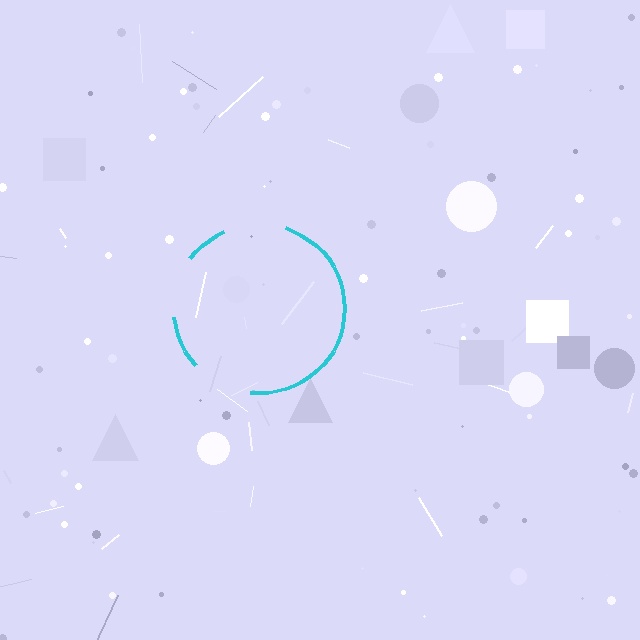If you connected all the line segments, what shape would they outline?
They would outline a circle.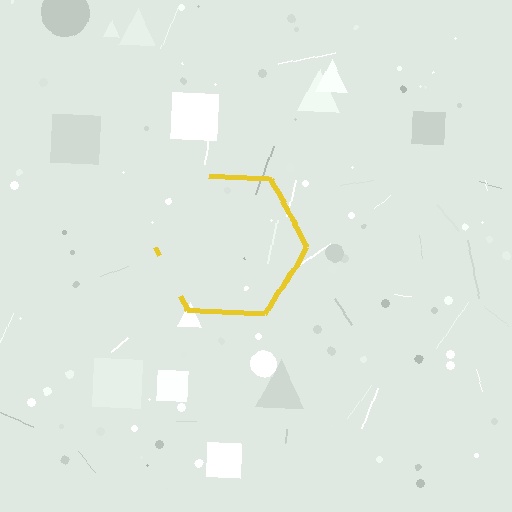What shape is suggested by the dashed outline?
The dashed outline suggests a hexagon.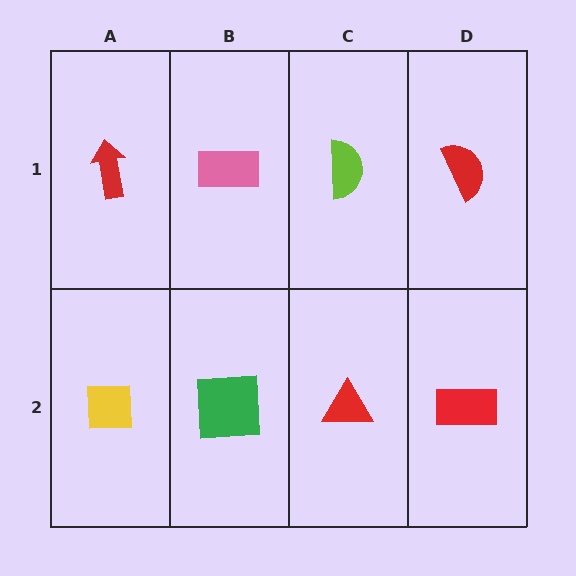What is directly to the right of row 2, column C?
A red rectangle.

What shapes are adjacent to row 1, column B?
A green square (row 2, column B), a red arrow (row 1, column A), a lime semicircle (row 1, column C).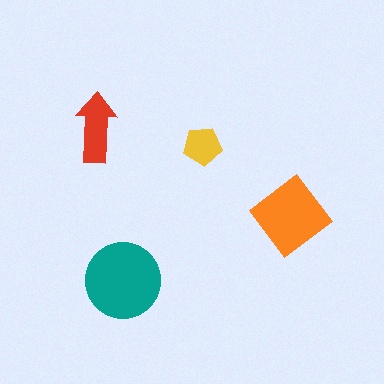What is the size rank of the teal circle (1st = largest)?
1st.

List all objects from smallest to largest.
The yellow pentagon, the red arrow, the orange diamond, the teal circle.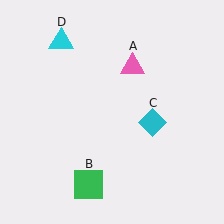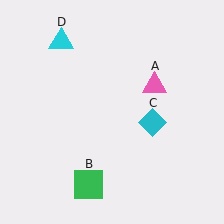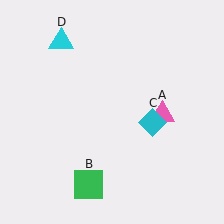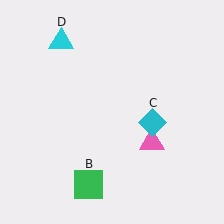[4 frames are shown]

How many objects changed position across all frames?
1 object changed position: pink triangle (object A).